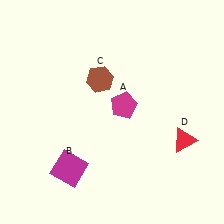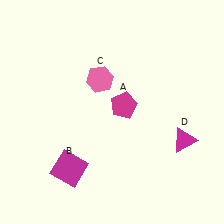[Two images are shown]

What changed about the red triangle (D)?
In Image 1, D is red. In Image 2, it changed to magenta.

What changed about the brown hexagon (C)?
In Image 1, C is brown. In Image 2, it changed to pink.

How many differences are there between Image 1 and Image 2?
There are 2 differences between the two images.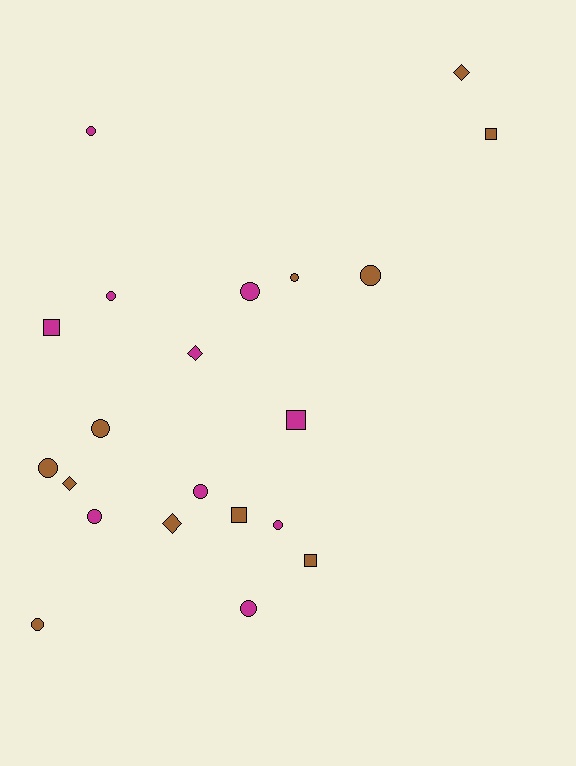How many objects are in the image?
There are 21 objects.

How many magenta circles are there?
There are 7 magenta circles.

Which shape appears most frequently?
Circle, with 12 objects.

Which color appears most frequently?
Brown, with 11 objects.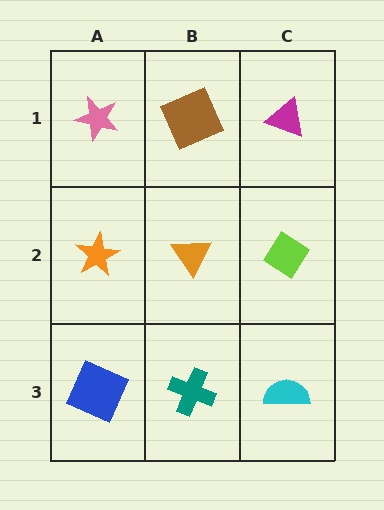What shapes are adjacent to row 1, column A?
An orange star (row 2, column A), a brown square (row 1, column B).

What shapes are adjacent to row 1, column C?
A lime diamond (row 2, column C), a brown square (row 1, column B).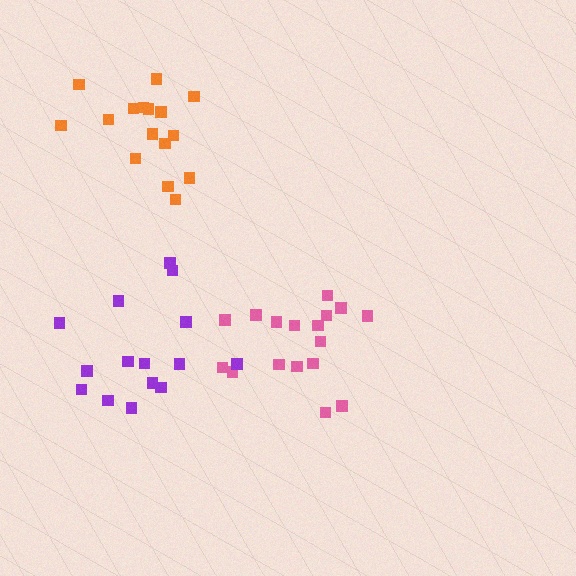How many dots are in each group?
Group 1: 17 dots, Group 2: 15 dots, Group 3: 16 dots (48 total).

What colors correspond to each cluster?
The clusters are colored: pink, purple, orange.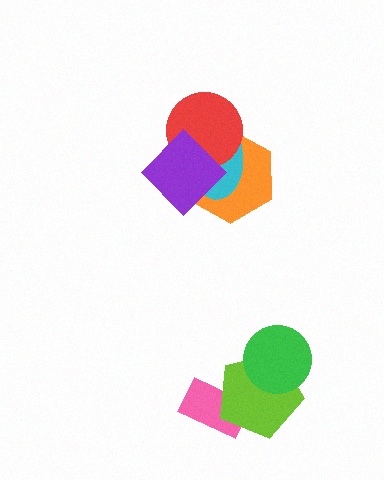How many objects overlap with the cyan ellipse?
3 objects overlap with the cyan ellipse.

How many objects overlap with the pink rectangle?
1 object overlaps with the pink rectangle.